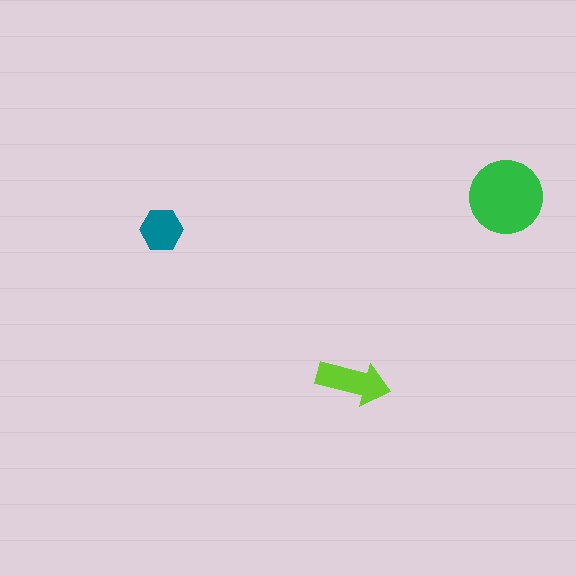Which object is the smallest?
The teal hexagon.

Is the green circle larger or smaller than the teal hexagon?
Larger.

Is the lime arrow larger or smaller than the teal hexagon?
Larger.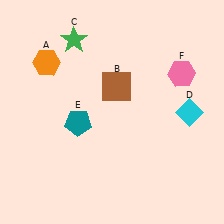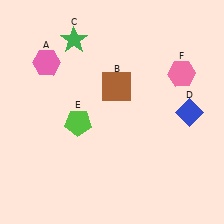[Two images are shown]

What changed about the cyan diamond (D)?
In Image 1, D is cyan. In Image 2, it changed to blue.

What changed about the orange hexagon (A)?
In Image 1, A is orange. In Image 2, it changed to pink.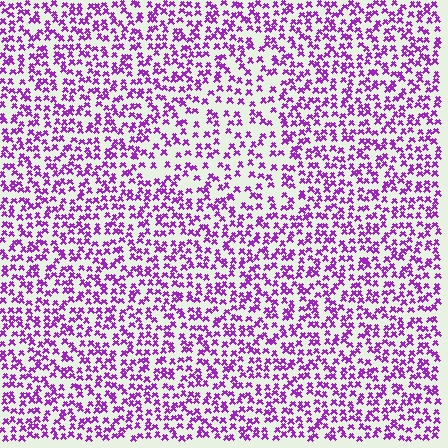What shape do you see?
I see a triangle.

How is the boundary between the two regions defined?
The boundary is defined by a change in element density (approximately 1.6x ratio). All elements are the same color, size, and shape.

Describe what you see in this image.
The image contains small purple elements arranged at two different densities. A triangle-shaped region is visible where the elements are less densely packed than the surrounding area.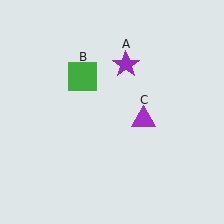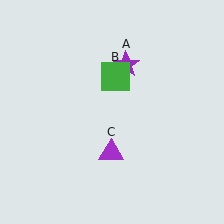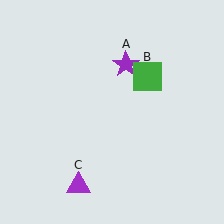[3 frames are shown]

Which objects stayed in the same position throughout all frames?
Purple star (object A) remained stationary.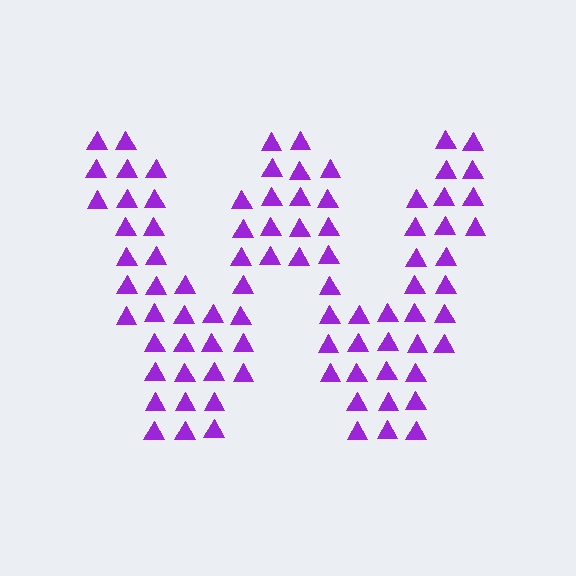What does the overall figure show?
The overall figure shows the letter W.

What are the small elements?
The small elements are triangles.